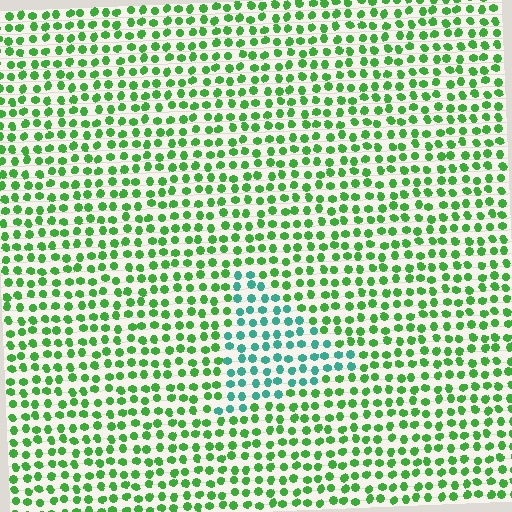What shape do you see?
I see a triangle.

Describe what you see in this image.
The image is filled with small green elements in a uniform arrangement. A triangle-shaped region is visible where the elements are tinted to a slightly different hue, forming a subtle color boundary.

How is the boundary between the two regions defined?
The boundary is defined purely by a slight shift in hue (about 48 degrees). Spacing, size, and orientation are identical on both sides.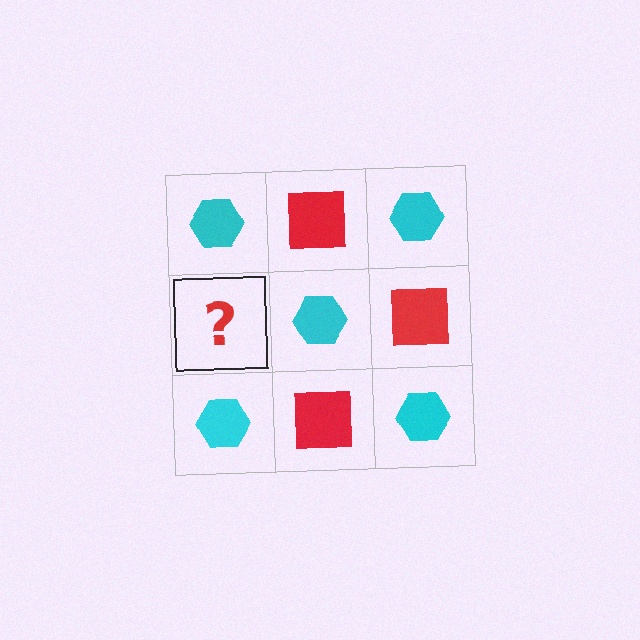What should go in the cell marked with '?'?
The missing cell should contain a red square.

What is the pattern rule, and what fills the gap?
The rule is that it alternates cyan hexagon and red square in a checkerboard pattern. The gap should be filled with a red square.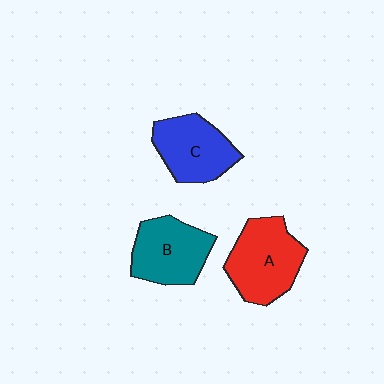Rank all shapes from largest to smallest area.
From largest to smallest: A (red), B (teal), C (blue).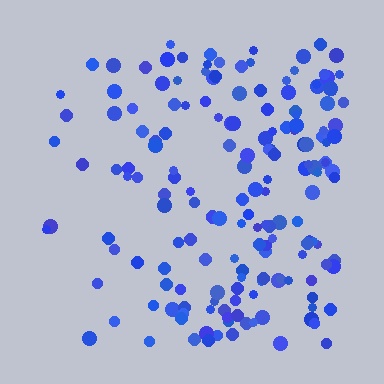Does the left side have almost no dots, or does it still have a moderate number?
Still a moderate number, just noticeably fewer than the right.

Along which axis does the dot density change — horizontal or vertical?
Horizontal.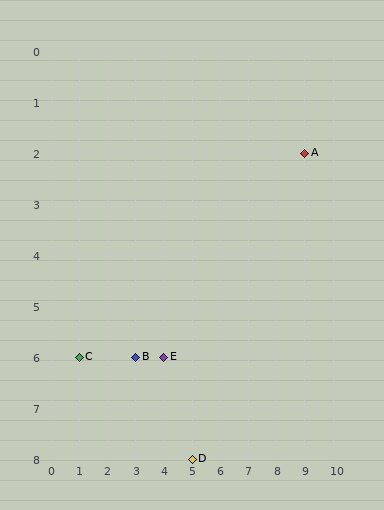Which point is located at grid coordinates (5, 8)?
Point D is at (5, 8).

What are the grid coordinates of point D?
Point D is at grid coordinates (5, 8).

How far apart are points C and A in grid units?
Points C and A are 8 columns and 4 rows apart (about 8.9 grid units diagonally).